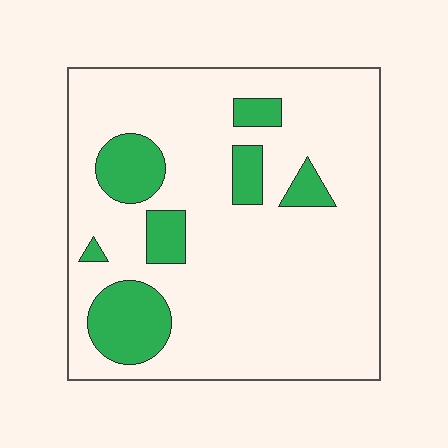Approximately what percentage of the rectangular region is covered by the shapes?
Approximately 15%.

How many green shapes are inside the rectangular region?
7.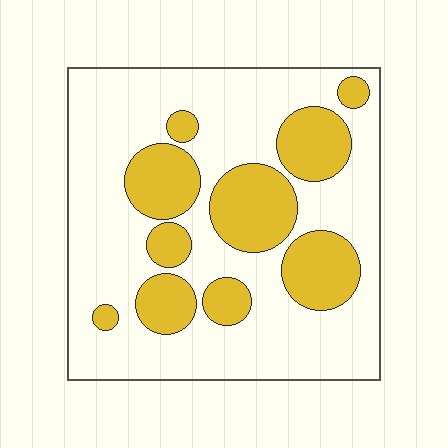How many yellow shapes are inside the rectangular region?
10.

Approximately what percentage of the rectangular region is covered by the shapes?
Approximately 30%.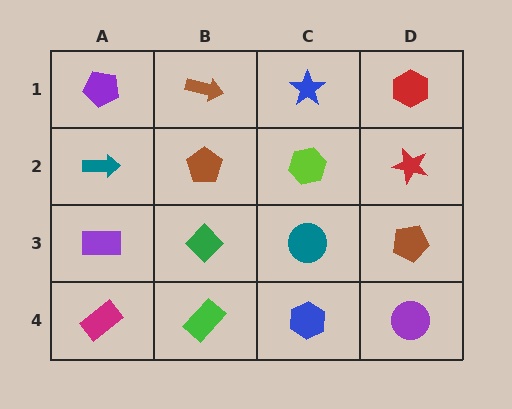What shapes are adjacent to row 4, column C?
A teal circle (row 3, column C), a green rectangle (row 4, column B), a purple circle (row 4, column D).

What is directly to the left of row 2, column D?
A lime hexagon.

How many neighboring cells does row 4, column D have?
2.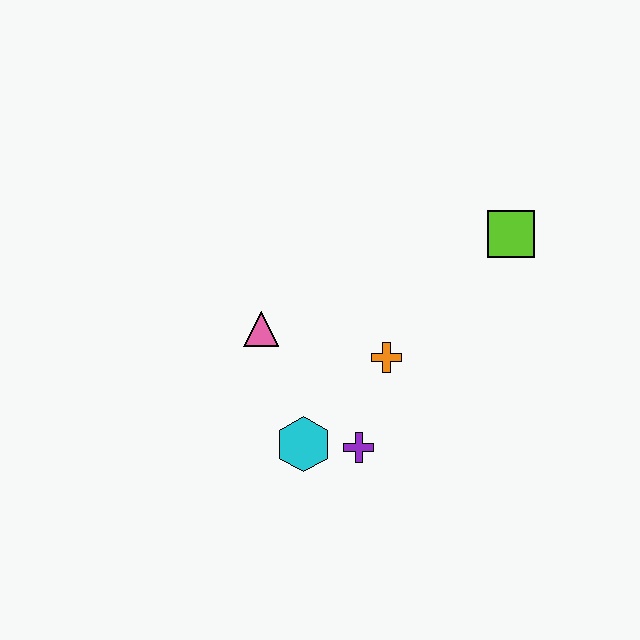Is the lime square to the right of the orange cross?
Yes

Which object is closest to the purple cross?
The cyan hexagon is closest to the purple cross.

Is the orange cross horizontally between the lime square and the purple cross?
Yes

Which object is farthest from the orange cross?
The lime square is farthest from the orange cross.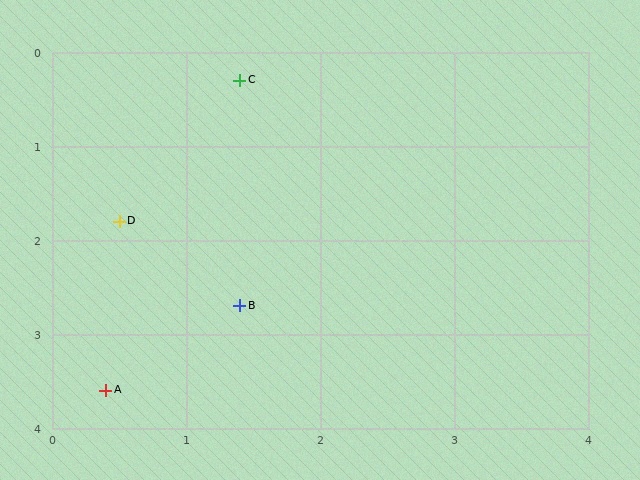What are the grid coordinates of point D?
Point D is at approximately (0.5, 1.8).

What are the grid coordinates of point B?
Point B is at approximately (1.4, 2.7).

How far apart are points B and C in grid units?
Points B and C are about 2.4 grid units apart.